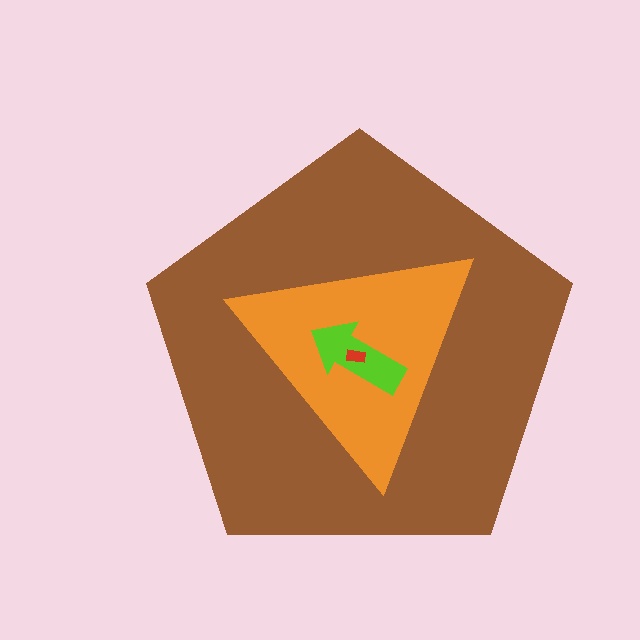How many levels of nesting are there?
4.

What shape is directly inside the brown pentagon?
The orange triangle.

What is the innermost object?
The red rectangle.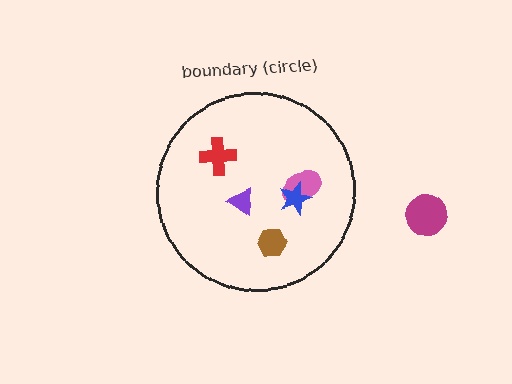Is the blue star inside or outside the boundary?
Inside.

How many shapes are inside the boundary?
5 inside, 1 outside.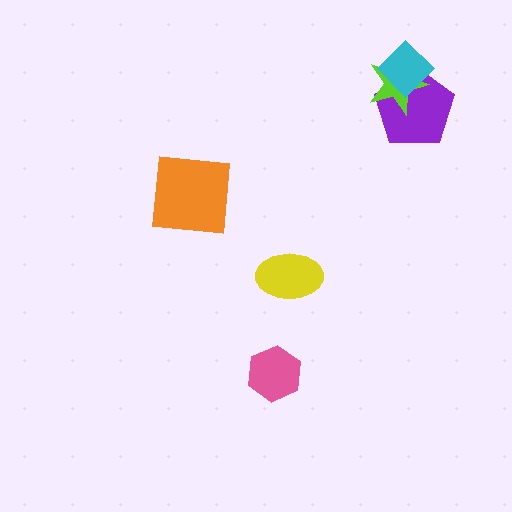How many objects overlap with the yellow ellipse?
0 objects overlap with the yellow ellipse.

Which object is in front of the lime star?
The cyan diamond is in front of the lime star.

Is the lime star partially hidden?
Yes, it is partially covered by another shape.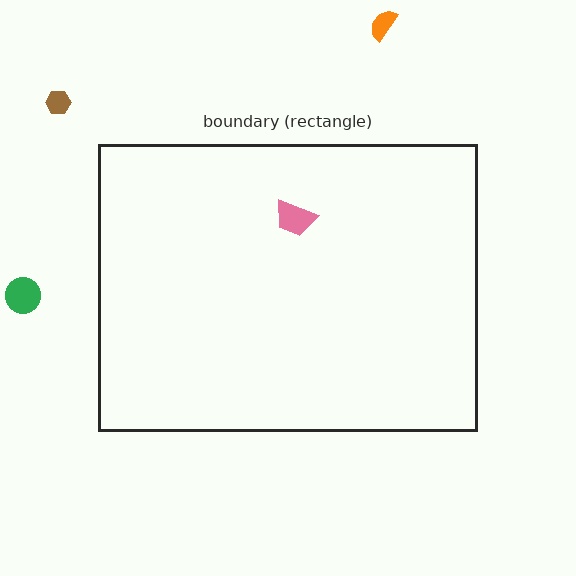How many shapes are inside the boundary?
1 inside, 3 outside.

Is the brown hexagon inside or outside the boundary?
Outside.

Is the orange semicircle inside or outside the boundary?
Outside.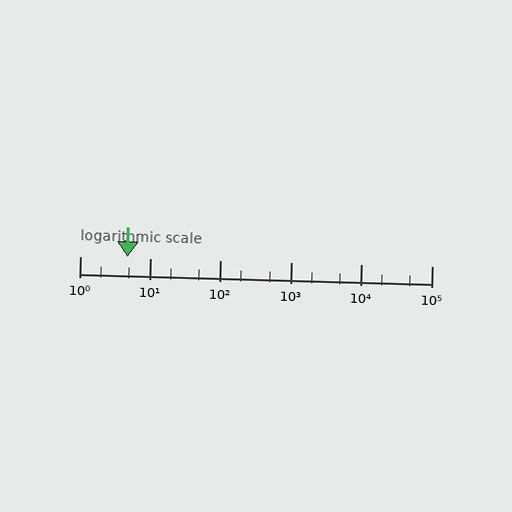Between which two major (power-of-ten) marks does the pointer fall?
The pointer is between 1 and 10.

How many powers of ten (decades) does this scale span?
The scale spans 5 decades, from 1 to 100000.